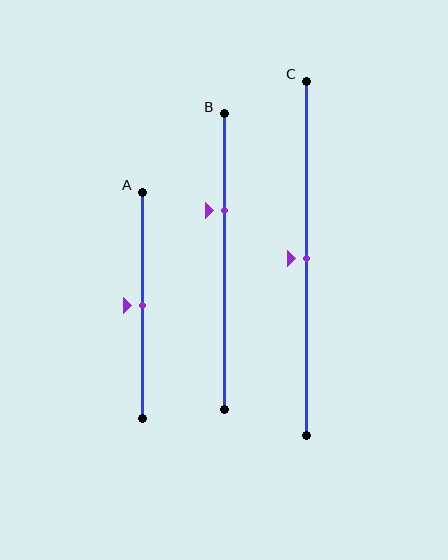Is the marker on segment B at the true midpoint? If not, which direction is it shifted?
No, the marker on segment B is shifted upward by about 17% of the segment length.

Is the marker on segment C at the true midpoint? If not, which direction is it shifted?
Yes, the marker on segment C is at the true midpoint.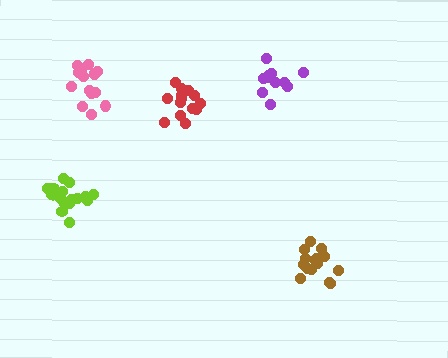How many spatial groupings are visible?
There are 5 spatial groupings.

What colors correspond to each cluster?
The clusters are colored: lime, pink, red, brown, purple.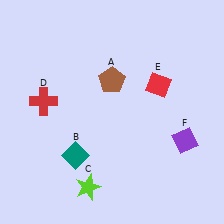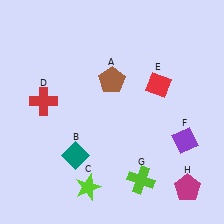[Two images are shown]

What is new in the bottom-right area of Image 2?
A lime cross (G) was added in the bottom-right area of Image 2.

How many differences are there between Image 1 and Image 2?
There are 2 differences between the two images.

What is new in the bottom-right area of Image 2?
A magenta pentagon (H) was added in the bottom-right area of Image 2.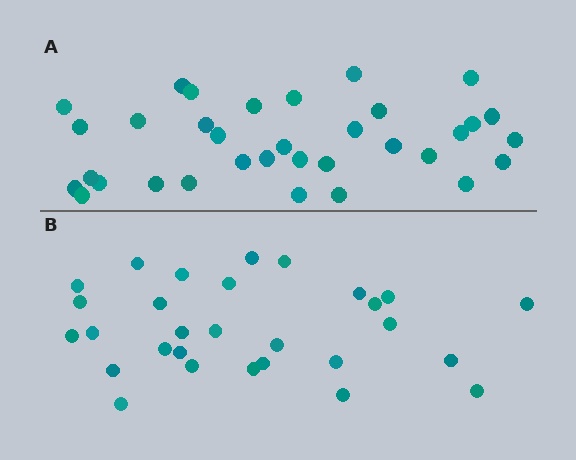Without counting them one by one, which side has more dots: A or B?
Region A (the top region) has more dots.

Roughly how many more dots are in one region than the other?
Region A has about 5 more dots than region B.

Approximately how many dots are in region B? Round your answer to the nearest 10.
About 30 dots. (The exact count is 29, which rounds to 30.)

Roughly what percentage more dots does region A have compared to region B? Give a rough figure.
About 15% more.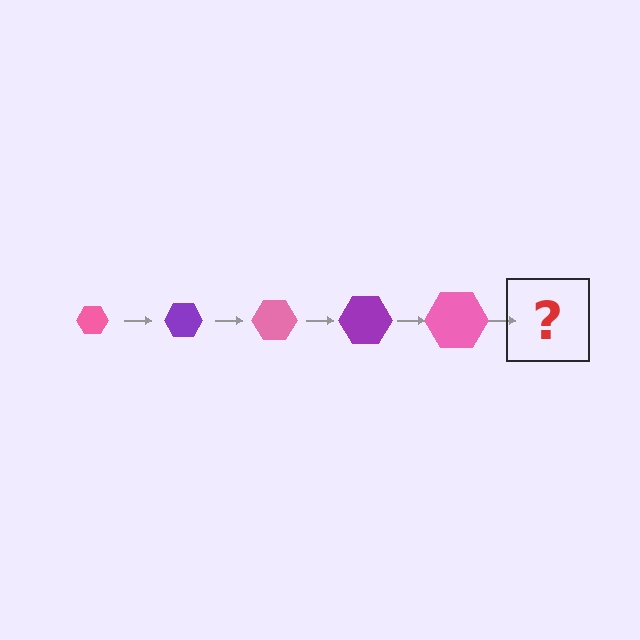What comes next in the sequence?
The next element should be a purple hexagon, larger than the previous one.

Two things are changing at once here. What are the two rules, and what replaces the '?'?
The two rules are that the hexagon grows larger each step and the color cycles through pink and purple. The '?' should be a purple hexagon, larger than the previous one.